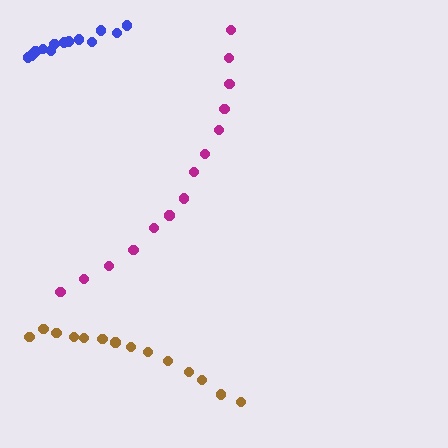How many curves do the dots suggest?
There are 3 distinct paths.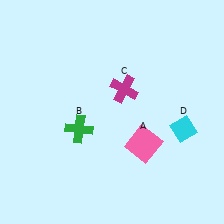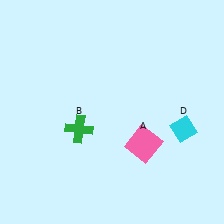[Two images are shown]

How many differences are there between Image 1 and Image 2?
There is 1 difference between the two images.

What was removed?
The magenta cross (C) was removed in Image 2.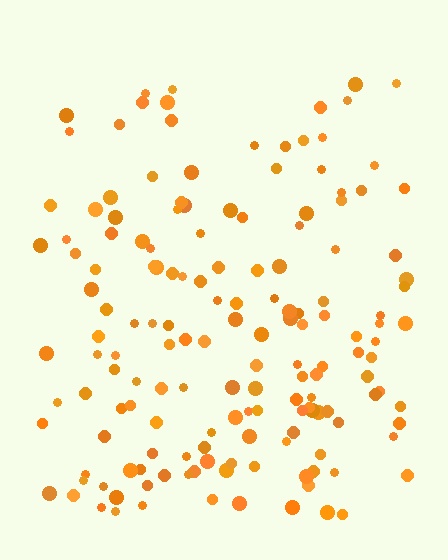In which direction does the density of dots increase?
From top to bottom, with the bottom side densest.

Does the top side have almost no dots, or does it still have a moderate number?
Still a moderate number, just noticeably fewer than the bottom.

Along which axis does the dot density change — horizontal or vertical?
Vertical.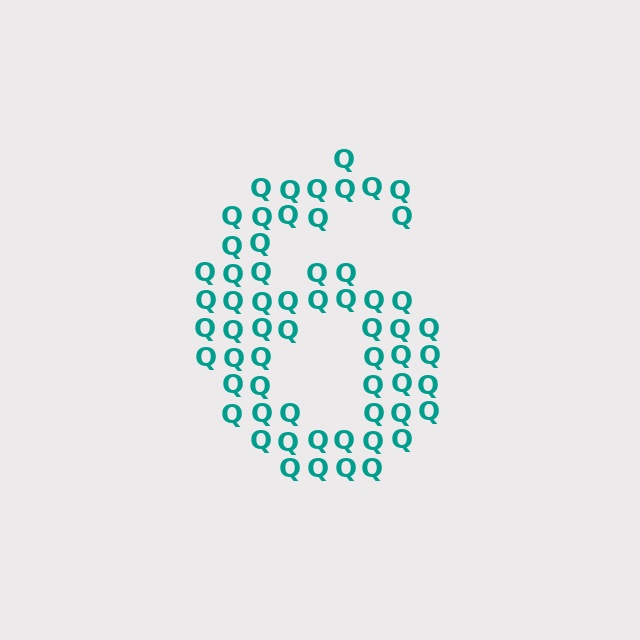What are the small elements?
The small elements are letter Q's.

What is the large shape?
The large shape is the digit 6.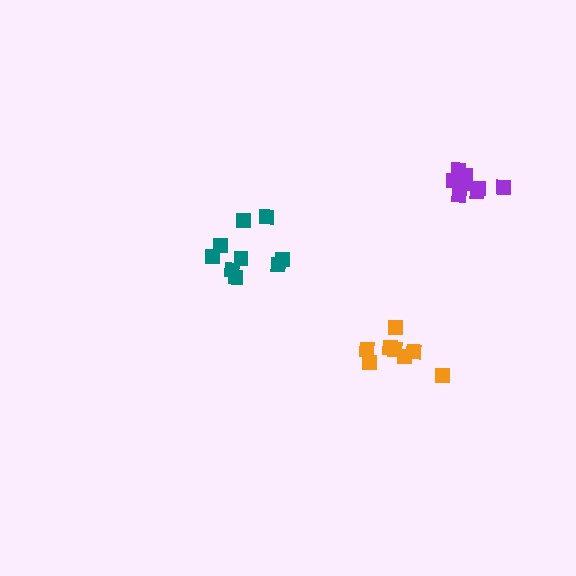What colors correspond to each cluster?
The clusters are colored: orange, teal, purple.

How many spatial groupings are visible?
There are 3 spatial groupings.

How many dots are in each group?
Group 1: 8 dots, Group 2: 9 dots, Group 3: 8 dots (25 total).